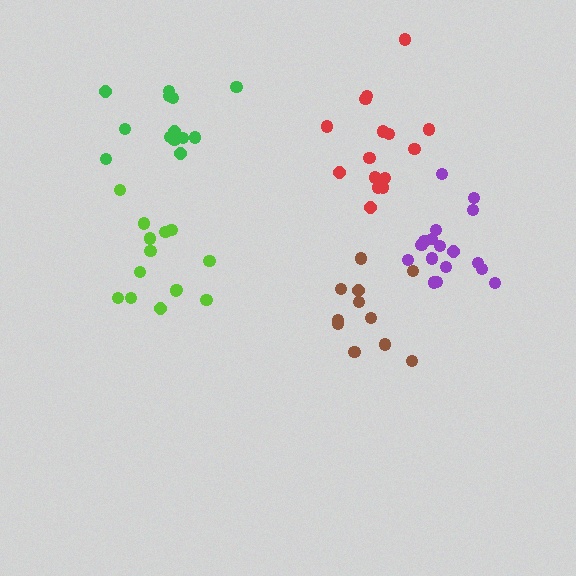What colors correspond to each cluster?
The clusters are colored: brown, lime, red, green, purple.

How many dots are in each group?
Group 1: 11 dots, Group 2: 14 dots, Group 3: 16 dots, Group 4: 13 dots, Group 5: 17 dots (71 total).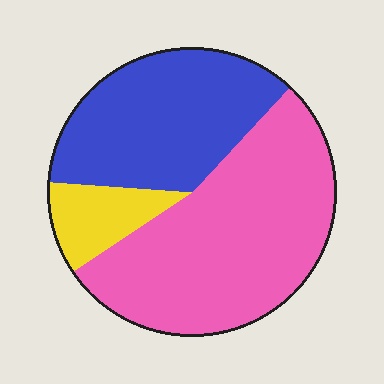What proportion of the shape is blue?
Blue takes up about three eighths (3/8) of the shape.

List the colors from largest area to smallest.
From largest to smallest: pink, blue, yellow.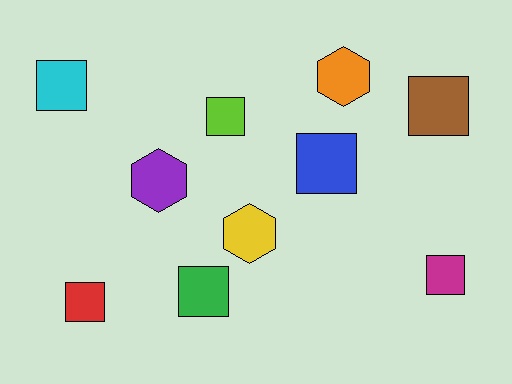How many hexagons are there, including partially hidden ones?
There are 3 hexagons.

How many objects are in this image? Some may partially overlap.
There are 10 objects.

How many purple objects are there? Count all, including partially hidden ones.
There is 1 purple object.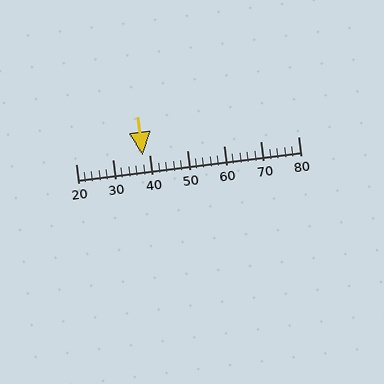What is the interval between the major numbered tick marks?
The major tick marks are spaced 10 units apart.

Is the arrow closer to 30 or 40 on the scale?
The arrow is closer to 40.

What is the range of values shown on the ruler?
The ruler shows values from 20 to 80.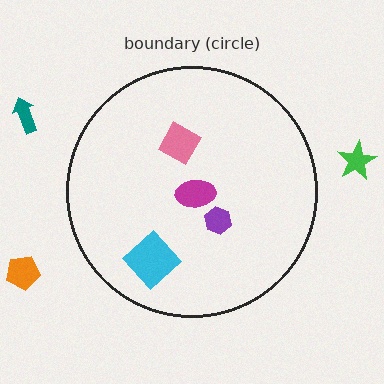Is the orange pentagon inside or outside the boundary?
Outside.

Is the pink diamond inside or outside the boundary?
Inside.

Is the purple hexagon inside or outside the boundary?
Inside.